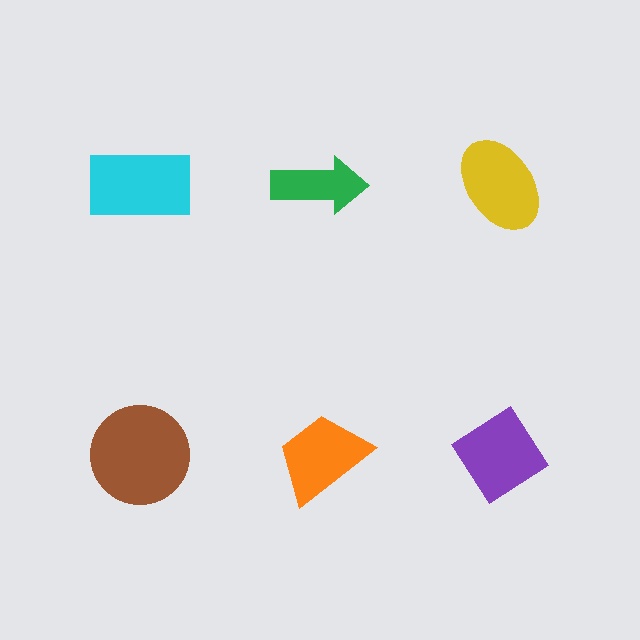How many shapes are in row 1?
3 shapes.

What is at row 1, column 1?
A cyan rectangle.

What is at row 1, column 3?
A yellow ellipse.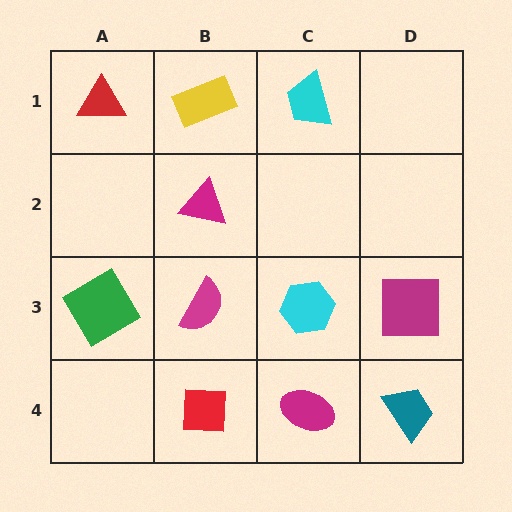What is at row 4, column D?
A teal trapezoid.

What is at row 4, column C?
A magenta ellipse.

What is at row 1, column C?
A cyan trapezoid.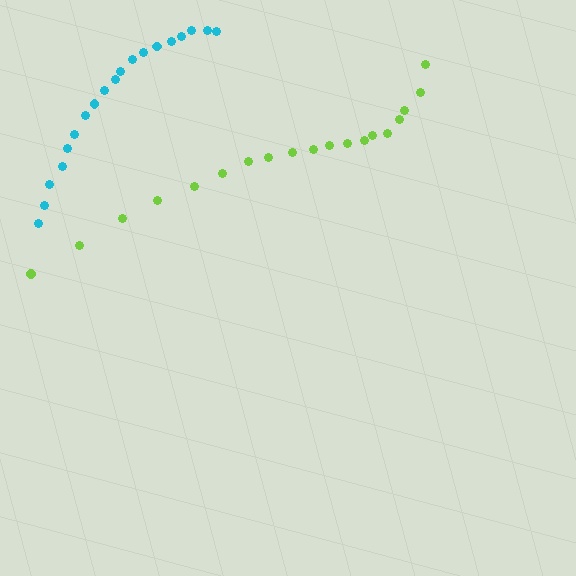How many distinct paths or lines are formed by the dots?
There are 2 distinct paths.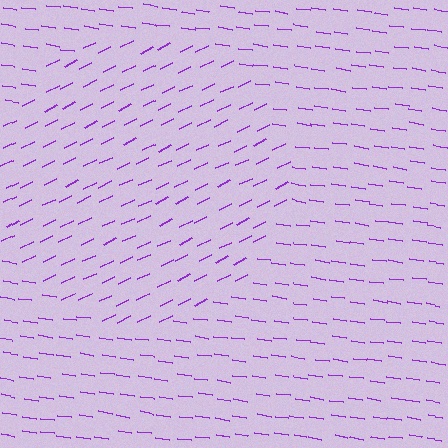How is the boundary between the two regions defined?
The boundary is defined purely by a change in line orientation (approximately 34 degrees difference). All lines are the same color and thickness.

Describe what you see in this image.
The image is filled with small purple line segments. A circle region in the image has lines oriented differently from the surrounding lines, creating a visible texture boundary.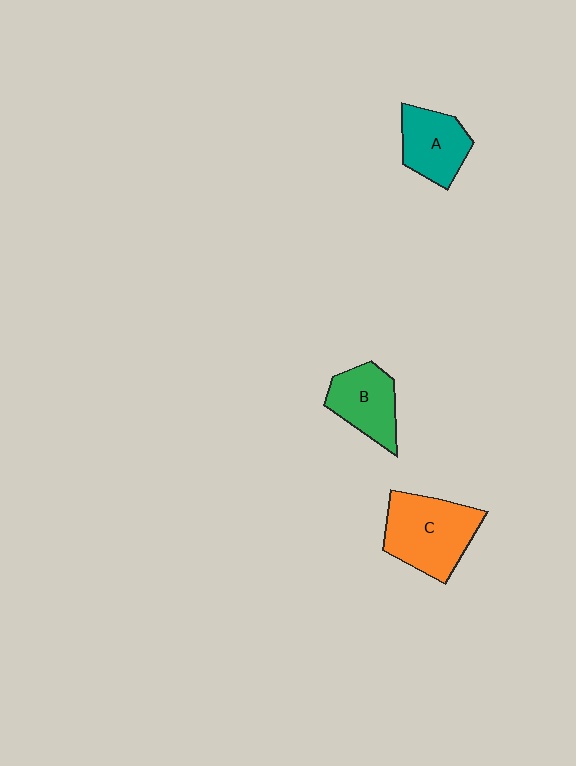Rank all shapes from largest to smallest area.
From largest to smallest: C (orange), B (green), A (teal).